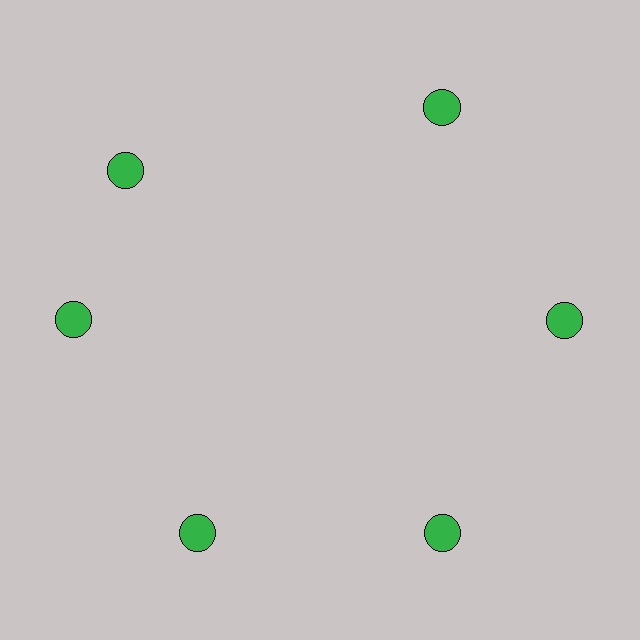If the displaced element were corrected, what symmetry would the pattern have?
It would have 6-fold rotational symmetry — the pattern would map onto itself every 60 degrees.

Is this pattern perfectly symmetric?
No. The 6 green circles are arranged in a ring, but one element near the 11 o'clock position is rotated out of alignment along the ring, breaking the 6-fold rotational symmetry.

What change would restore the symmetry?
The symmetry would be restored by rotating it back into even spacing with its neighbors so that all 6 circles sit at equal angles and equal distance from the center.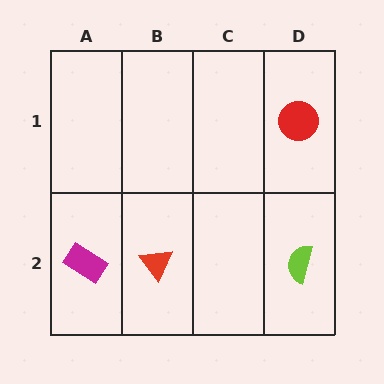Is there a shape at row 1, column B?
No, that cell is empty.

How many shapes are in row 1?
1 shape.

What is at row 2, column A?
A magenta rectangle.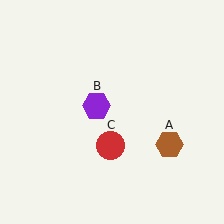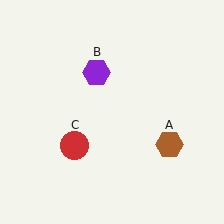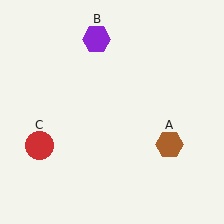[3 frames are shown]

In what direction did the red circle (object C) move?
The red circle (object C) moved left.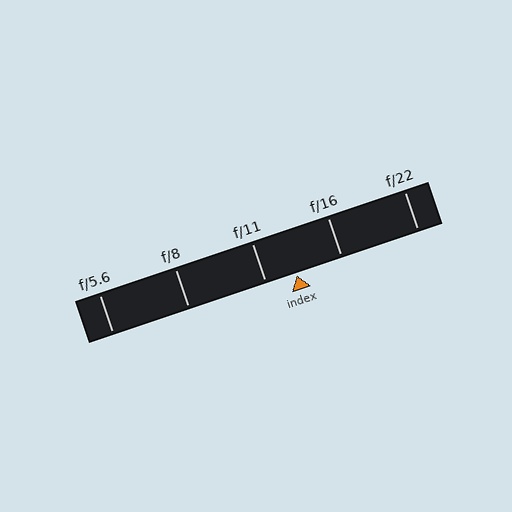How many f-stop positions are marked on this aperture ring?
There are 5 f-stop positions marked.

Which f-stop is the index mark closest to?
The index mark is closest to f/11.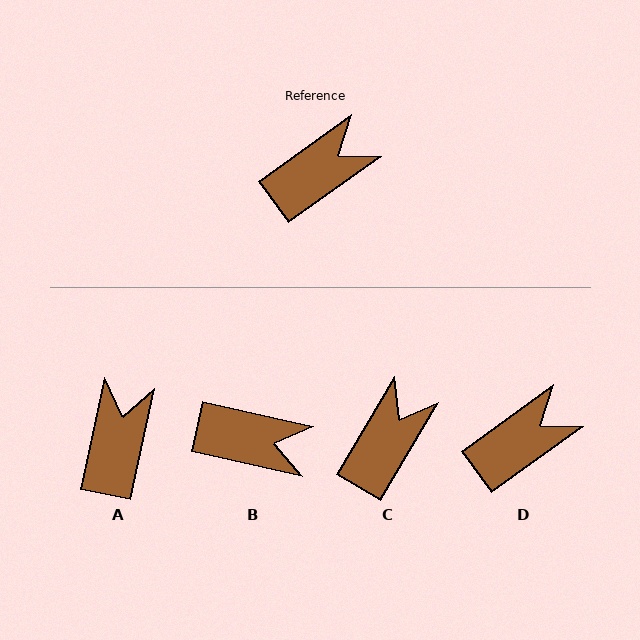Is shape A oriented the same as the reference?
No, it is off by about 42 degrees.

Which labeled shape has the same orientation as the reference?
D.